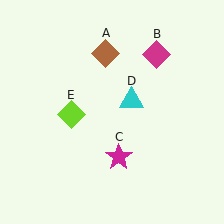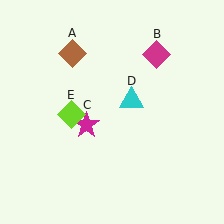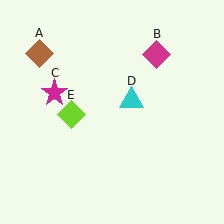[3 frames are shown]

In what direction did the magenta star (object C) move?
The magenta star (object C) moved up and to the left.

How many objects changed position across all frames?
2 objects changed position: brown diamond (object A), magenta star (object C).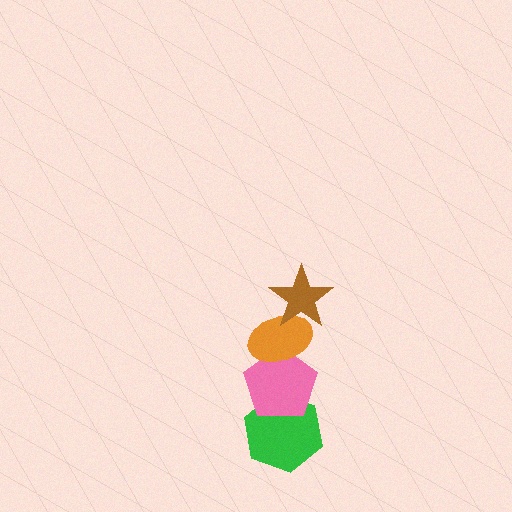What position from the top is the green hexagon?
The green hexagon is 4th from the top.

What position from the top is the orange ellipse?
The orange ellipse is 2nd from the top.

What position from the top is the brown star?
The brown star is 1st from the top.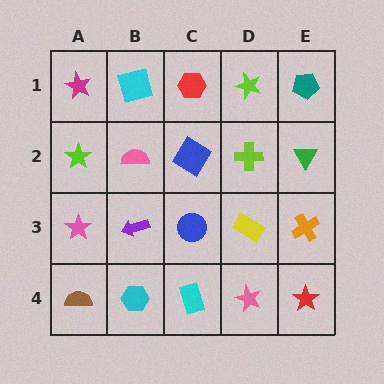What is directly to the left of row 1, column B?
A magenta star.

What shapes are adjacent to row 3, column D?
A lime cross (row 2, column D), a pink star (row 4, column D), a blue circle (row 3, column C), an orange cross (row 3, column E).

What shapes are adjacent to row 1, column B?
A pink semicircle (row 2, column B), a magenta star (row 1, column A), a red hexagon (row 1, column C).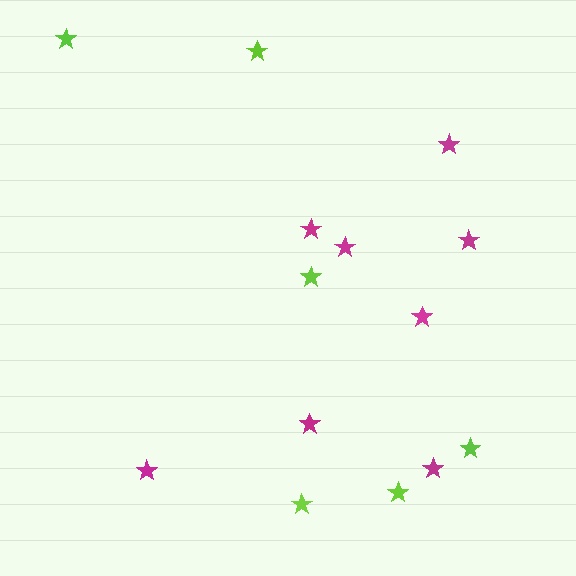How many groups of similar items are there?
There are 2 groups: one group of lime stars (6) and one group of magenta stars (8).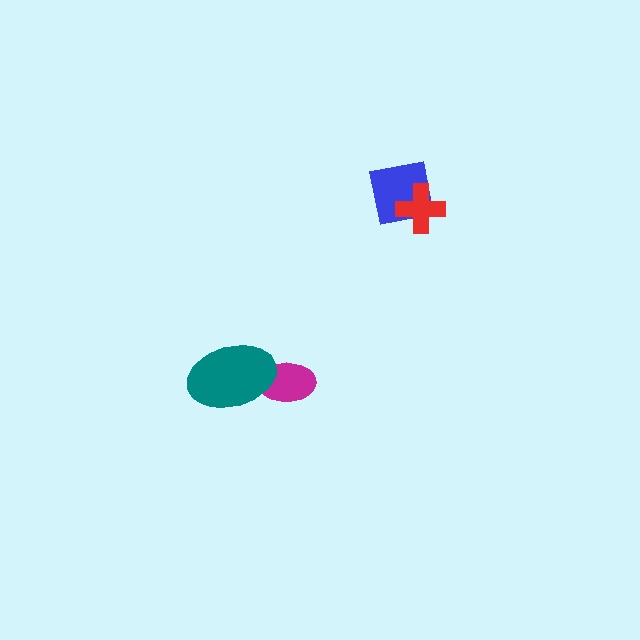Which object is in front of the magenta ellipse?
The teal ellipse is in front of the magenta ellipse.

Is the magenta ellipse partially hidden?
Yes, it is partially covered by another shape.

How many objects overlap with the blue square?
1 object overlaps with the blue square.